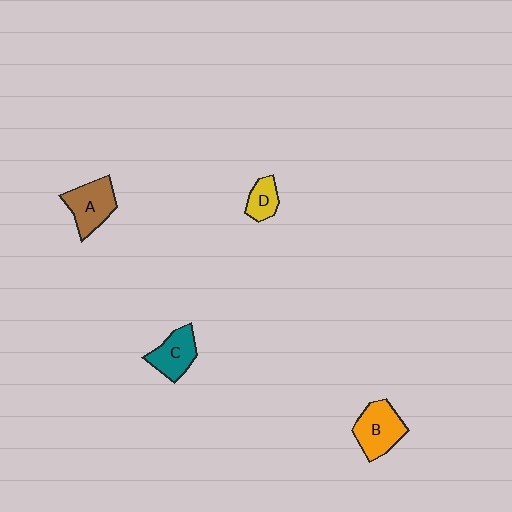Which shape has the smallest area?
Shape D (yellow).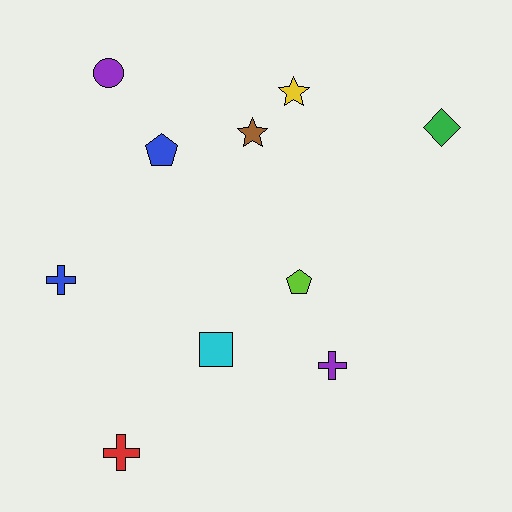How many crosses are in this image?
There are 3 crosses.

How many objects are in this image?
There are 10 objects.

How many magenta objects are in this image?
There are no magenta objects.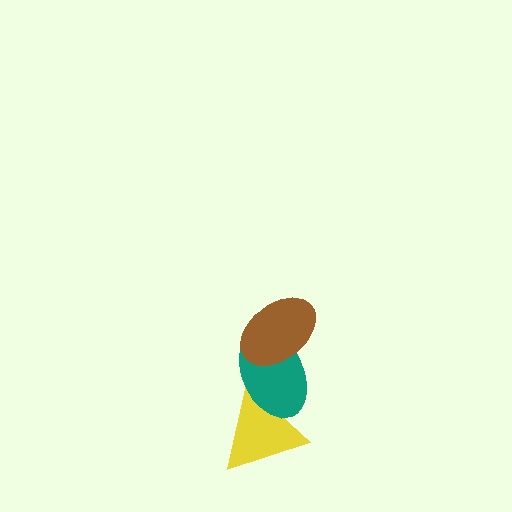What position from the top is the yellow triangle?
The yellow triangle is 3rd from the top.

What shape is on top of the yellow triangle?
The teal ellipse is on top of the yellow triangle.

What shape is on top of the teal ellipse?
The brown ellipse is on top of the teal ellipse.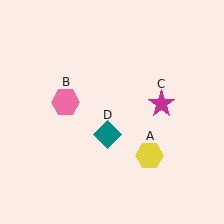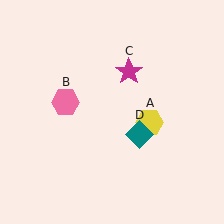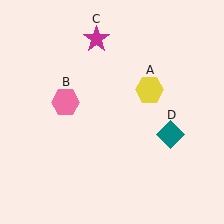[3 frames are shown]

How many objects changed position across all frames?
3 objects changed position: yellow hexagon (object A), magenta star (object C), teal diamond (object D).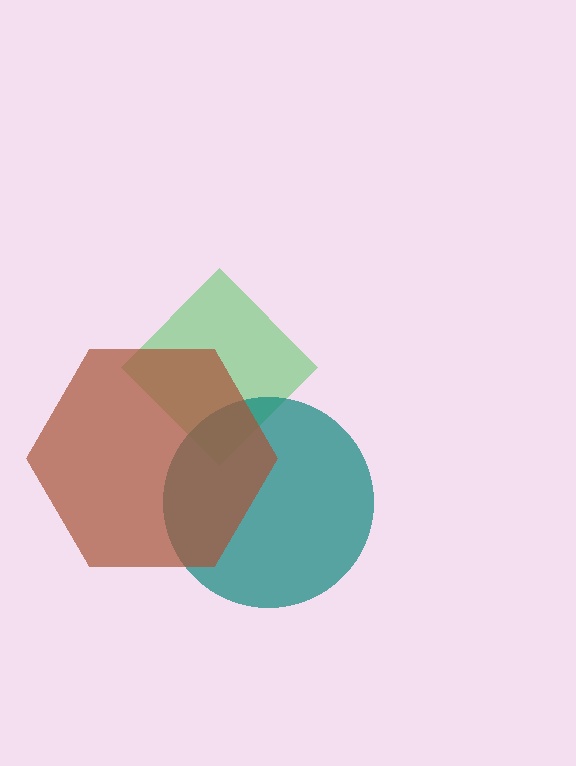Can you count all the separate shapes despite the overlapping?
Yes, there are 3 separate shapes.